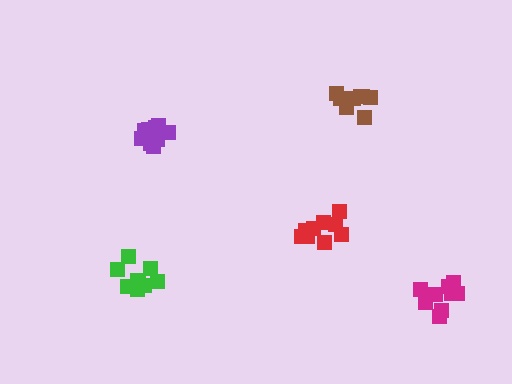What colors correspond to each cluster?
The clusters are colored: purple, red, magenta, brown, green.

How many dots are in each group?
Group 1: 11 dots, Group 2: 9 dots, Group 3: 10 dots, Group 4: 8 dots, Group 5: 9 dots (47 total).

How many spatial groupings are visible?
There are 5 spatial groupings.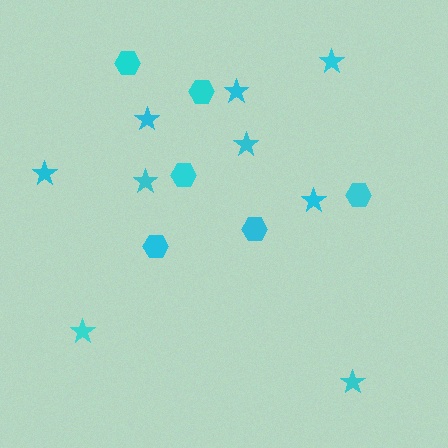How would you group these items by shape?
There are 2 groups: one group of hexagons (6) and one group of stars (9).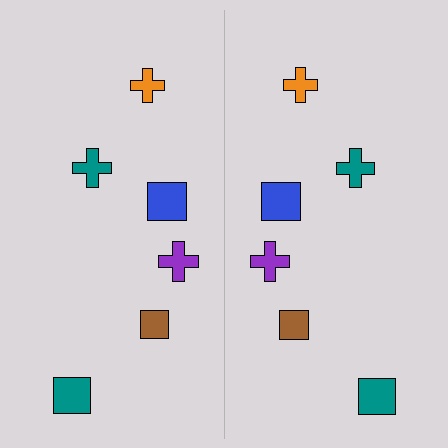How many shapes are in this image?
There are 12 shapes in this image.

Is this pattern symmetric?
Yes, this pattern has bilateral (reflection) symmetry.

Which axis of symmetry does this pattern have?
The pattern has a vertical axis of symmetry running through the center of the image.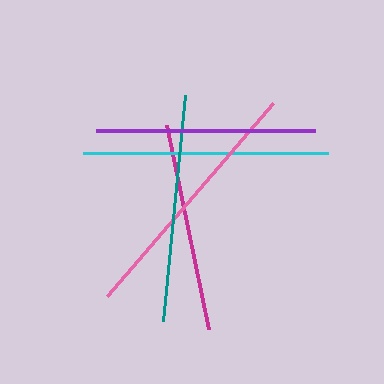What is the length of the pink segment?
The pink segment is approximately 255 pixels long.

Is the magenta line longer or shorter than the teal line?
The teal line is longer than the magenta line.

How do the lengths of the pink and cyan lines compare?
The pink and cyan lines are approximately the same length.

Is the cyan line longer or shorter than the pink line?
The pink line is longer than the cyan line.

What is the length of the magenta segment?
The magenta segment is approximately 208 pixels long.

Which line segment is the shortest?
The magenta line is the shortest at approximately 208 pixels.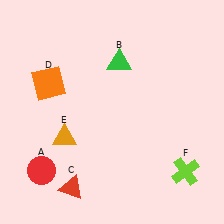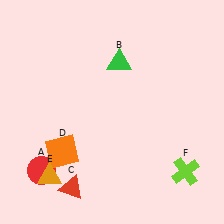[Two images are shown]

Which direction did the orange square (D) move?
The orange square (D) moved down.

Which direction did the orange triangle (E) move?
The orange triangle (E) moved down.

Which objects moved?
The objects that moved are: the orange square (D), the orange triangle (E).